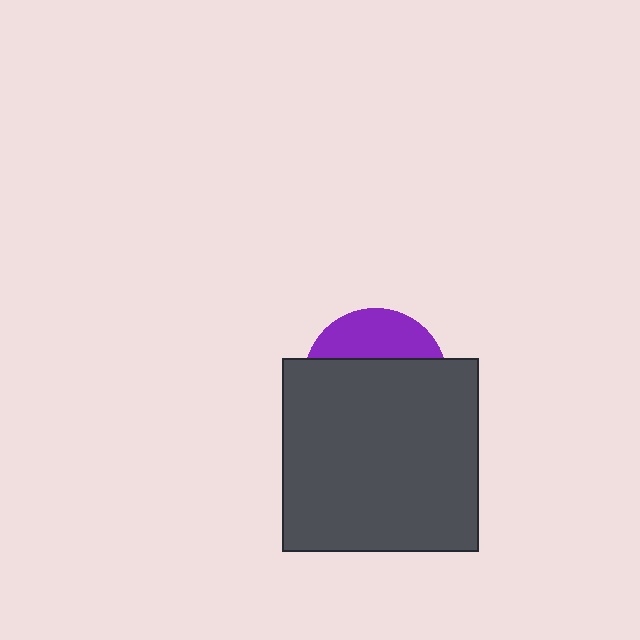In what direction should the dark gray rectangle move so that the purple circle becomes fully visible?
The dark gray rectangle should move down. That is the shortest direction to clear the overlap and leave the purple circle fully visible.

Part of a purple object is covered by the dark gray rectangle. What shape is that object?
It is a circle.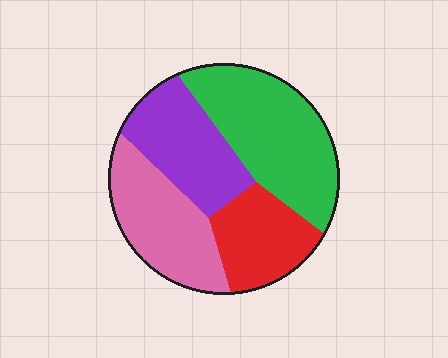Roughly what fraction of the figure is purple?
Purple takes up about one quarter (1/4) of the figure.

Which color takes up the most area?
Green, at roughly 35%.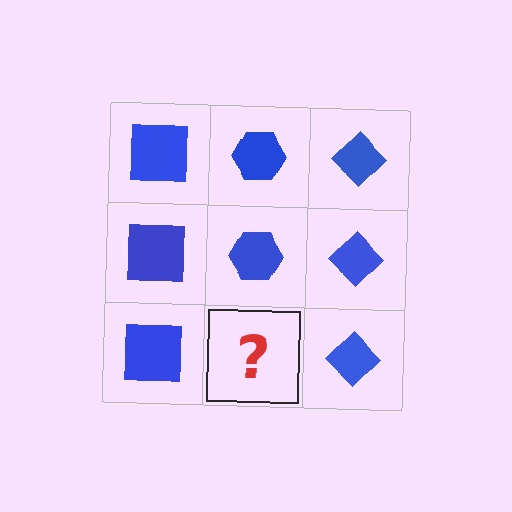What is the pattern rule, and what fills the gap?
The rule is that each column has a consistent shape. The gap should be filled with a blue hexagon.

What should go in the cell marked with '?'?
The missing cell should contain a blue hexagon.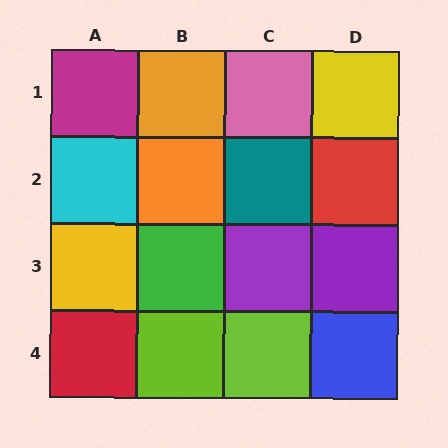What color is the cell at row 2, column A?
Cyan.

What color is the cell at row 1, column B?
Orange.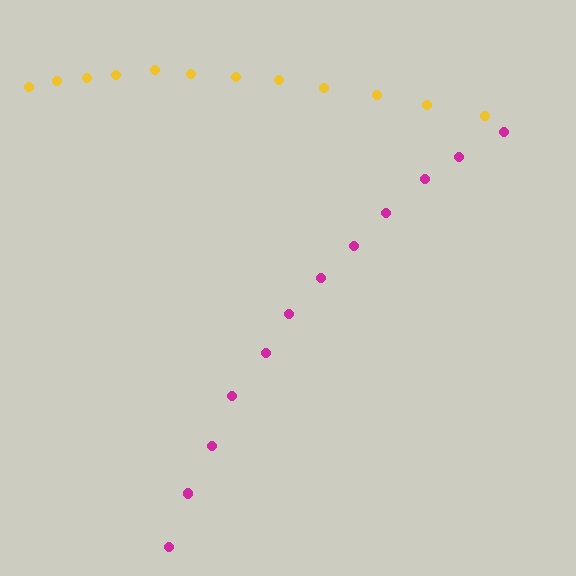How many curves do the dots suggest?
There are 2 distinct paths.